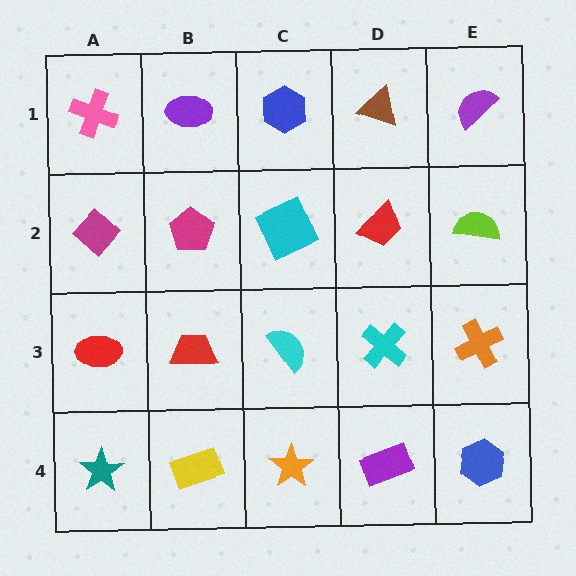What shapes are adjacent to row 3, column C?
A cyan square (row 2, column C), an orange star (row 4, column C), a red trapezoid (row 3, column B), a cyan cross (row 3, column D).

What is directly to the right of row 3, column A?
A red trapezoid.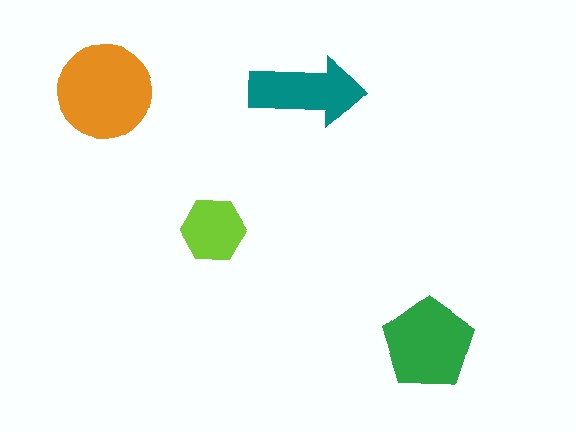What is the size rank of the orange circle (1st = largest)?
1st.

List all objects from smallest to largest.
The lime hexagon, the teal arrow, the green pentagon, the orange circle.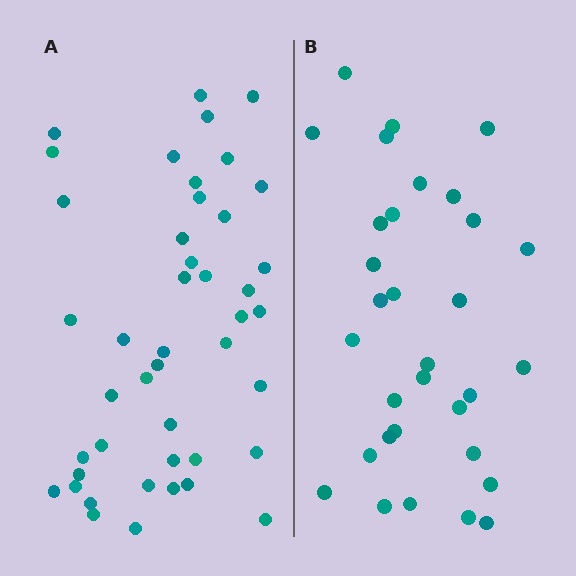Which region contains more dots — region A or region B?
Region A (the left region) has more dots.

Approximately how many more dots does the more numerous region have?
Region A has roughly 12 or so more dots than region B.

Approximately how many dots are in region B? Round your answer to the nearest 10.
About 30 dots. (The exact count is 32, which rounds to 30.)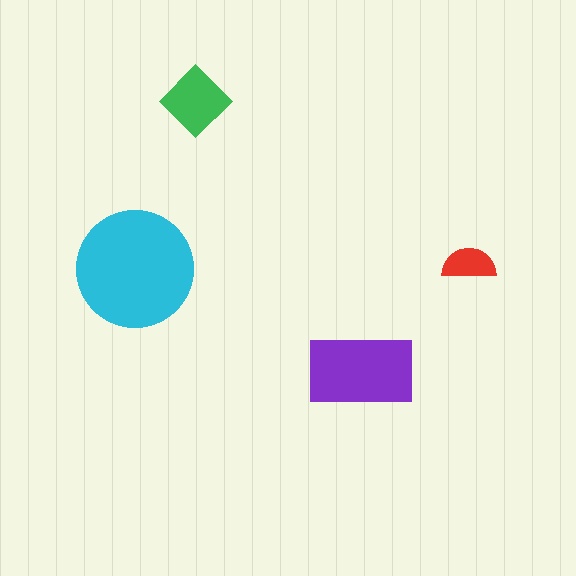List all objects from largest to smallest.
The cyan circle, the purple rectangle, the green diamond, the red semicircle.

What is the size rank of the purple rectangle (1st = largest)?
2nd.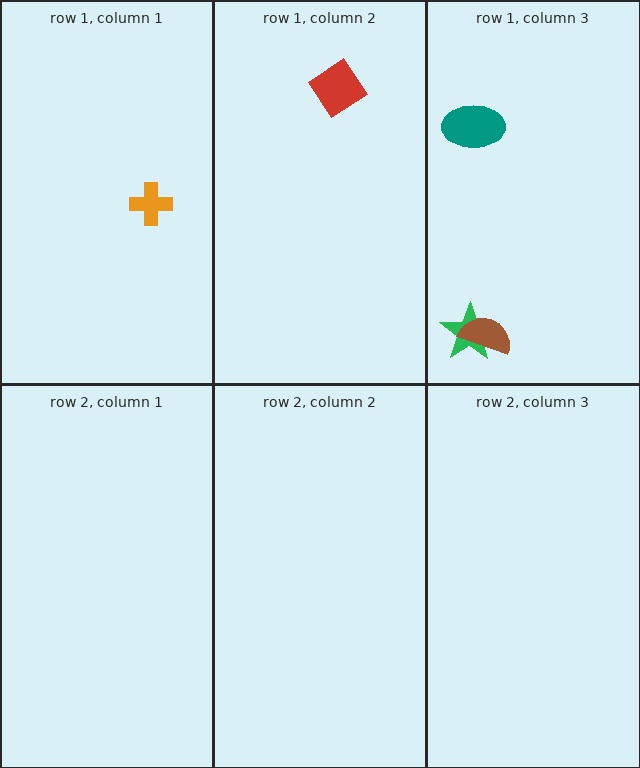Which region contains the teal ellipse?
The row 1, column 3 region.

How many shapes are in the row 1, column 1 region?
1.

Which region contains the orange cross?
The row 1, column 1 region.